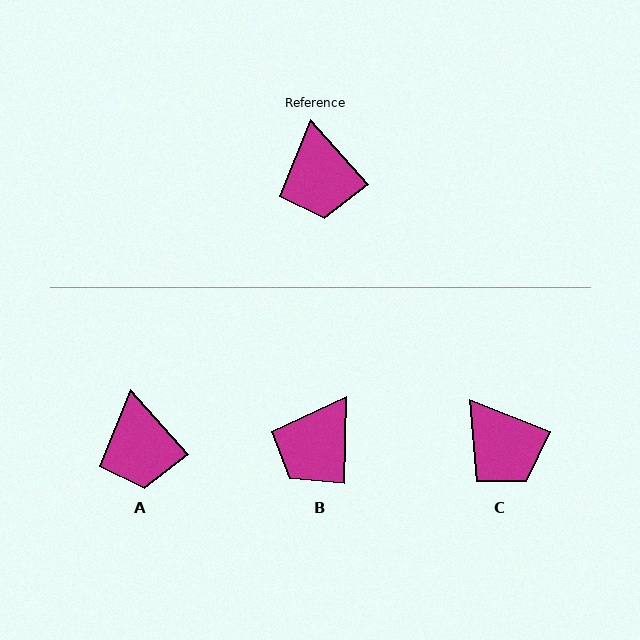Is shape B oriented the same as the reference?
No, it is off by about 43 degrees.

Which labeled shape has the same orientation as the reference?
A.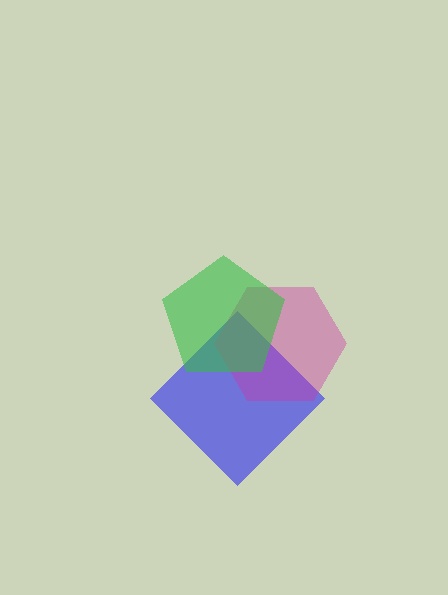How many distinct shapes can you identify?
There are 3 distinct shapes: a blue diamond, a magenta hexagon, a green pentagon.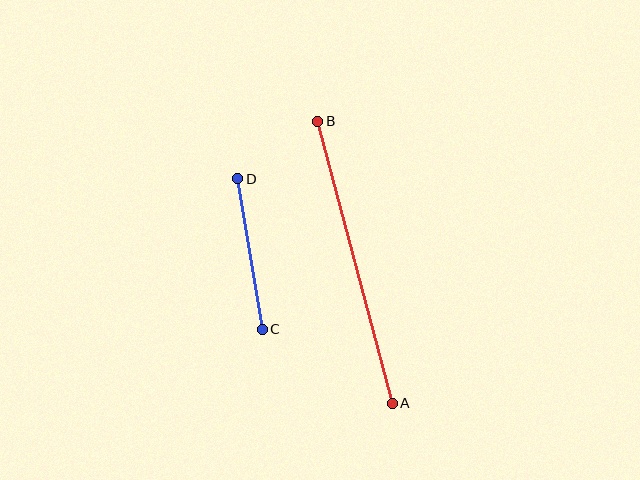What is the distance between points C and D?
The distance is approximately 152 pixels.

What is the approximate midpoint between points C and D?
The midpoint is at approximately (250, 254) pixels.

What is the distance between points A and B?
The distance is approximately 292 pixels.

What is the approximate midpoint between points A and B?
The midpoint is at approximately (355, 262) pixels.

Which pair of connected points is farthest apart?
Points A and B are farthest apart.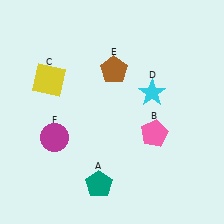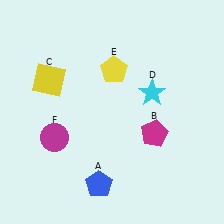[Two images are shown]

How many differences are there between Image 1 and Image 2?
There are 3 differences between the two images.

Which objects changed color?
A changed from teal to blue. B changed from pink to magenta. E changed from brown to yellow.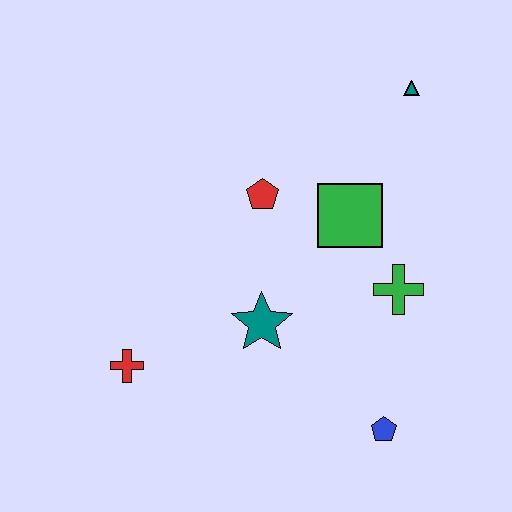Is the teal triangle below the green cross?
No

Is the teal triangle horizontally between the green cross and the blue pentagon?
No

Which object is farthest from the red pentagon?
The blue pentagon is farthest from the red pentagon.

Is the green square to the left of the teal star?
No